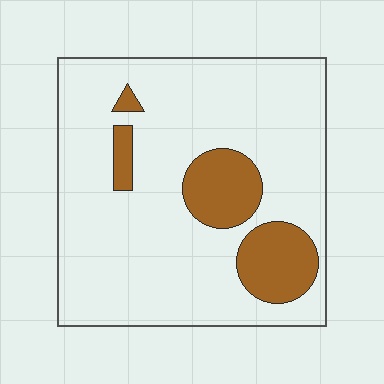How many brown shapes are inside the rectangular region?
4.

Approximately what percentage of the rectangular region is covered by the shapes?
Approximately 15%.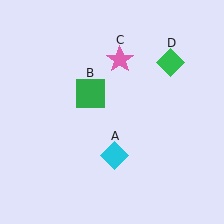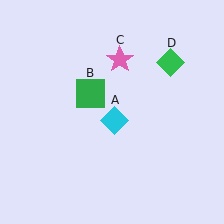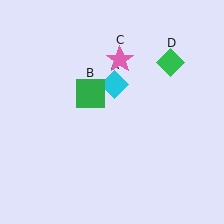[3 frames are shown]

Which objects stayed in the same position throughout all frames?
Green square (object B) and pink star (object C) and green diamond (object D) remained stationary.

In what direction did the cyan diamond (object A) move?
The cyan diamond (object A) moved up.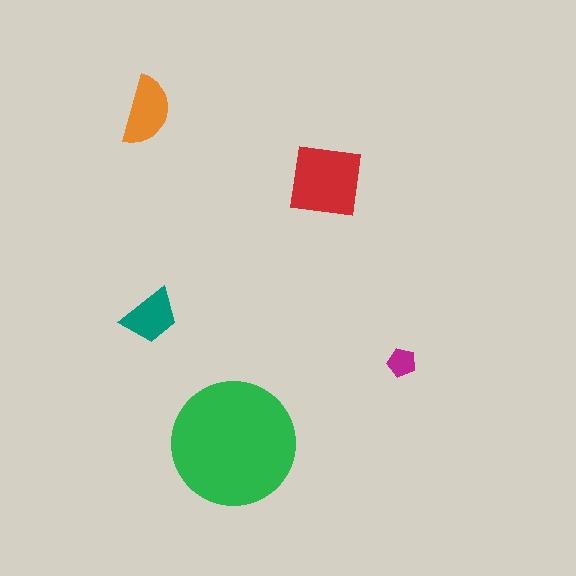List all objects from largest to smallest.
The green circle, the red square, the orange semicircle, the teal trapezoid, the magenta pentagon.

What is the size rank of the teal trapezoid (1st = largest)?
4th.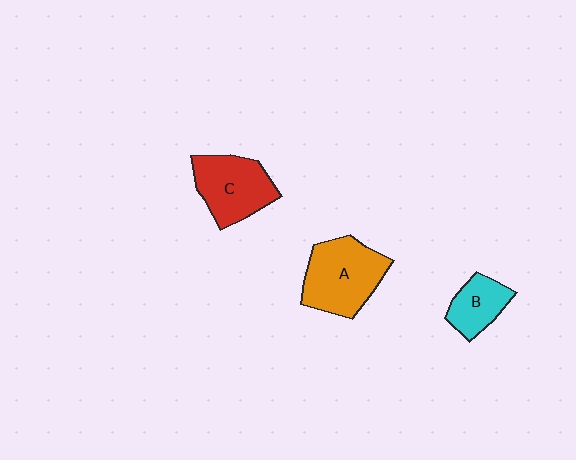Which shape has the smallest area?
Shape B (cyan).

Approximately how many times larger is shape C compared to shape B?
Approximately 1.6 times.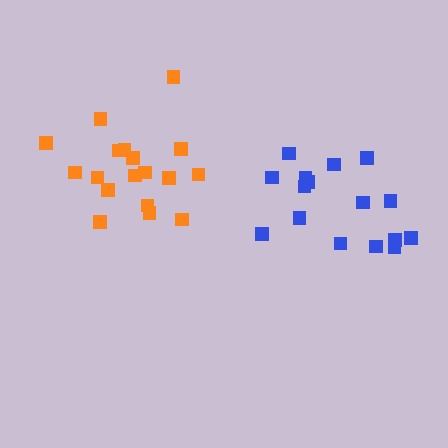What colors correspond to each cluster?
The clusters are colored: orange, blue.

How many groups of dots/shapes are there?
There are 2 groups.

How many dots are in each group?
Group 1: 18 dots, Group 2: 16 dots (34 total).